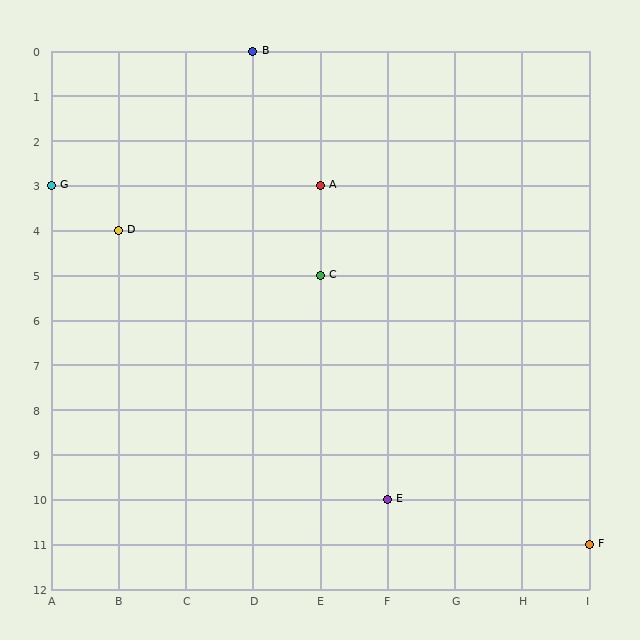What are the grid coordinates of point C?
Point C is at grid coordinates (E, 5).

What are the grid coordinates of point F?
Point F is at grid coordinates (I, 11).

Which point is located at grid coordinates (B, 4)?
Point D is at (B, 4).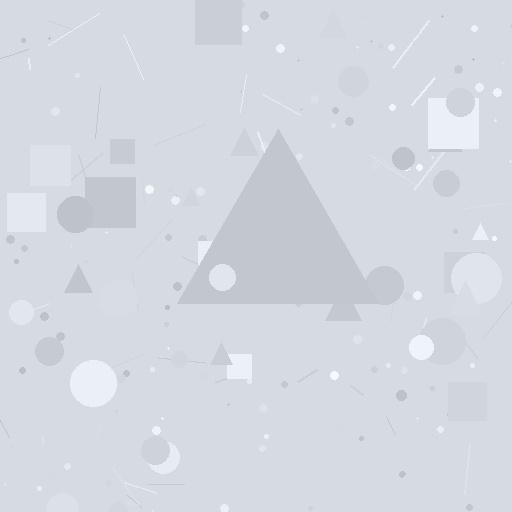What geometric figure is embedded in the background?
A triangle is embedded in the background.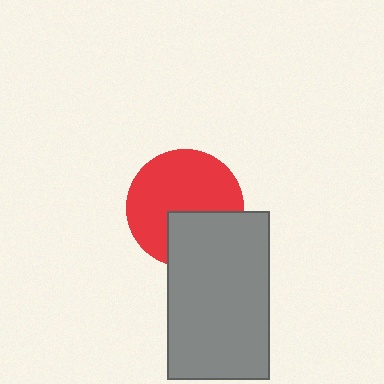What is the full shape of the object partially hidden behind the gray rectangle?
The partially hidden object is a red circle.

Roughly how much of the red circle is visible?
Most of it is visible (roughly 68%).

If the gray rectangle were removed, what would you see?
You would see the complete red circle.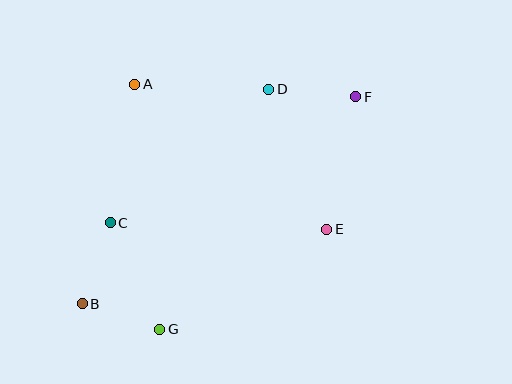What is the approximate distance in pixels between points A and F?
The distance between A and F is approximately 221 pixels.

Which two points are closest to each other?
Points B and G are closest to each other.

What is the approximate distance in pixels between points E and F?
The distance between E and F is approximately 136 pixels.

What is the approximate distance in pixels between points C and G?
The distance between C and G is approximately 118 pixels.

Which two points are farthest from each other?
Points B and F are farthest from each other.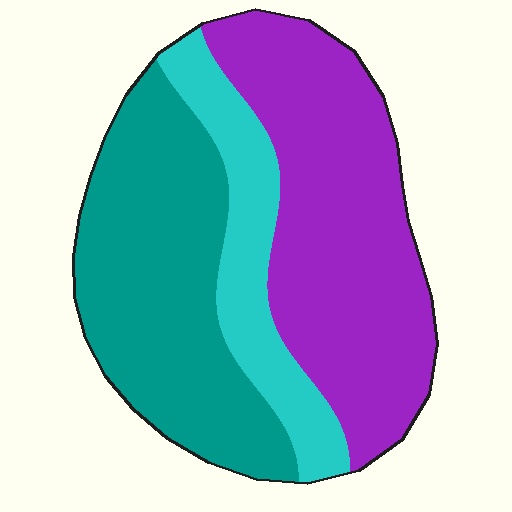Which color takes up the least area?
Cyan, at roughly 20%.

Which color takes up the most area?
Purple, at roughly 45%.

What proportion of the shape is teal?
Teal takes up about three eighths (3/8) of the shape.